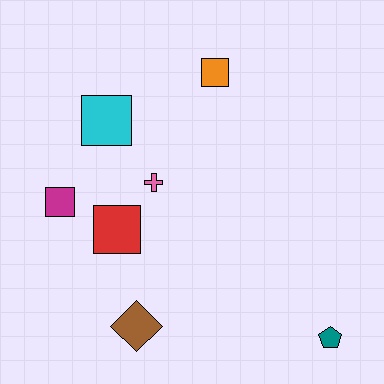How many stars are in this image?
There are no stars.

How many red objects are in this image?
There is 1 red object.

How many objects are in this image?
There are 7 objects.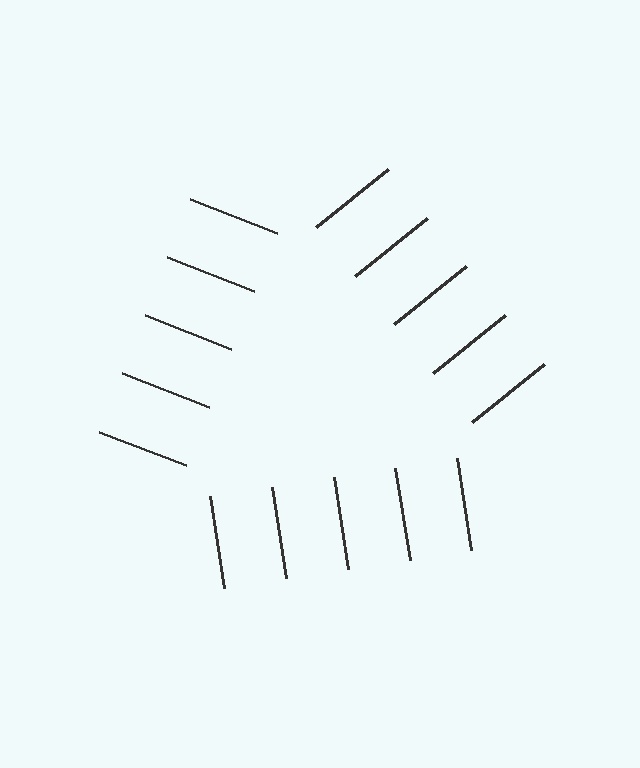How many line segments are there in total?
15 — 5 along each of the 3 edges.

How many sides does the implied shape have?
3 sides — the line-ends trace a triangle.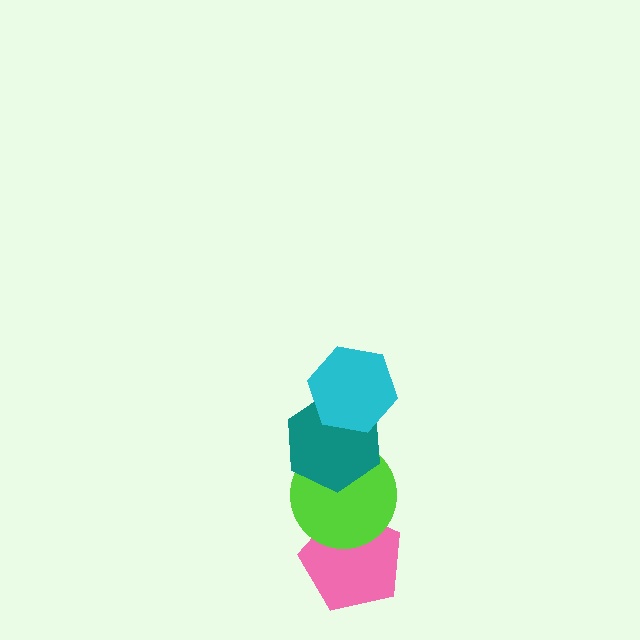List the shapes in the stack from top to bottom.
From top to bottom: the cyan hexagon, the teal hexagon, the lime circle, the pink pentagon.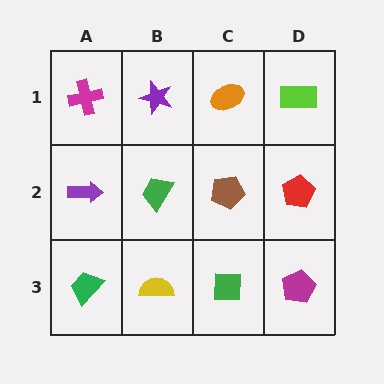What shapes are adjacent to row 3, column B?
A green trapezoid (row 2, column B), a green trapezoid (row 3, column A), a green square (row 3, column C).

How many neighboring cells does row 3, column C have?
3.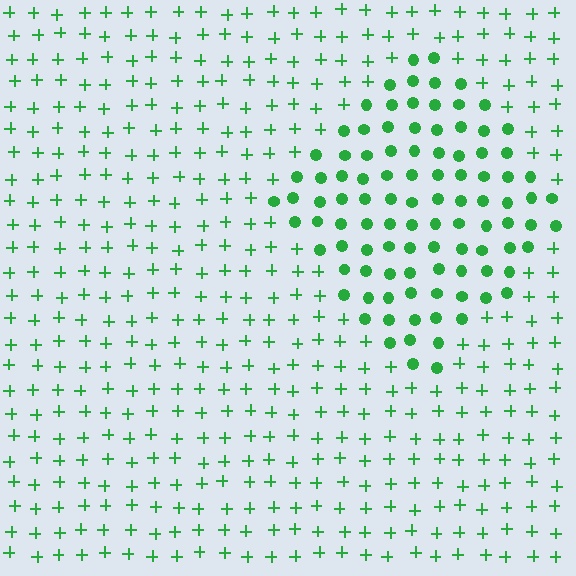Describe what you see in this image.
The image is filled with small green elements arranged in a uniform grid. A diamond-shaped region contains circles, while the surrounding area contains plus signs. The boundary is defined purely by the change in element shape.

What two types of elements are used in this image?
The image uses circles inside the diamond region and plus signs outside it.